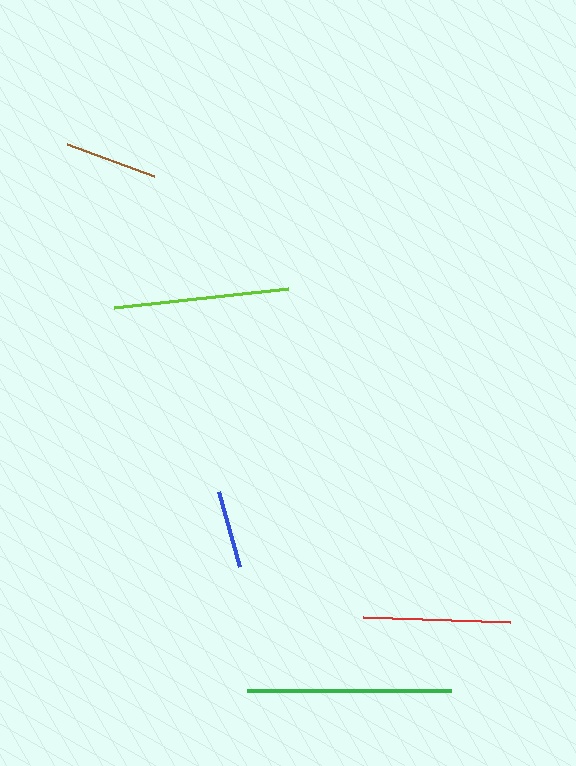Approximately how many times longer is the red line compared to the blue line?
The red line is approximately 1.9 times the length of the blue line.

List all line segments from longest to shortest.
From longest to shortest: green, lime, red, brown, blue.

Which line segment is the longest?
The green line is the longest at approximately 204 pixels.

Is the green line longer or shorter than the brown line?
The green line is longer than the brown line.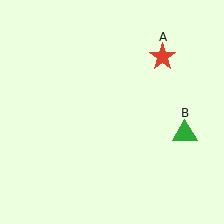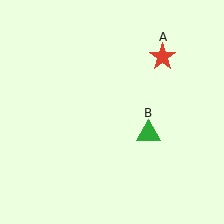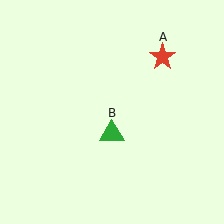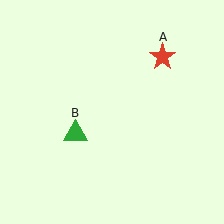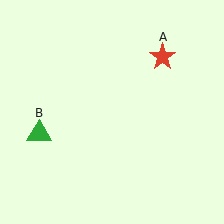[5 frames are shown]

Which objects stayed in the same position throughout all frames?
Red star (object A) remained stationary.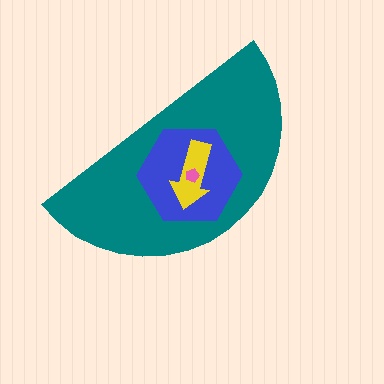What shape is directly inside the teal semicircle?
The blue hexagon.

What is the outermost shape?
The teal semicircle.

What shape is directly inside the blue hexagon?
The yellow arrow.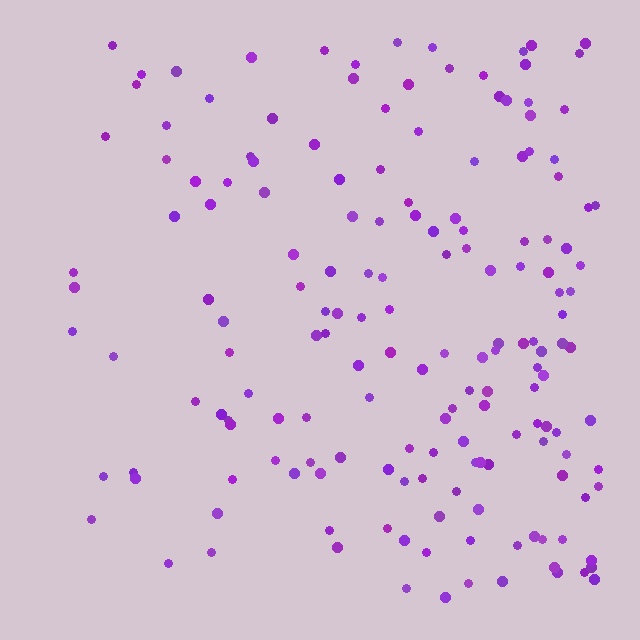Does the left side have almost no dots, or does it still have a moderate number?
Still a moderate number, just noticeably fewer than the right.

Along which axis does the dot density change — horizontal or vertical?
Horizontal.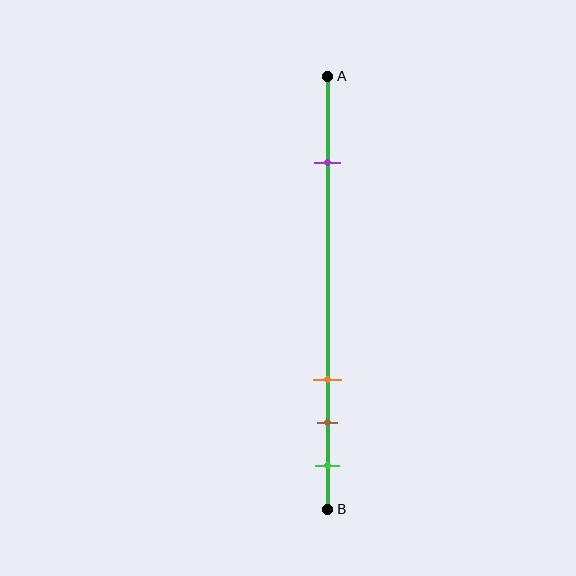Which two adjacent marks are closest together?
The brown and green marks are the closest adjacent pair.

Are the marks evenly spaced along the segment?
No, the marks are not evenly spaced.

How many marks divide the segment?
There are 4 marks dividing the segment.